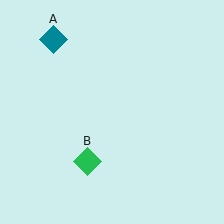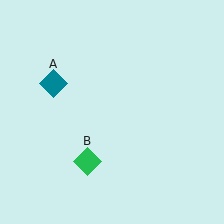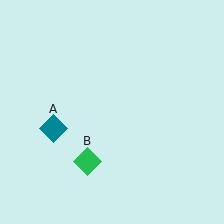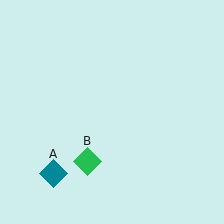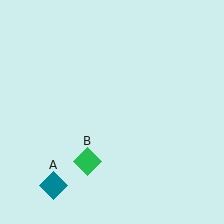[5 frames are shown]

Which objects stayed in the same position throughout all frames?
Green diamond (object B) remained stationary.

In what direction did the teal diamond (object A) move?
The teal diamond (object A) moved down.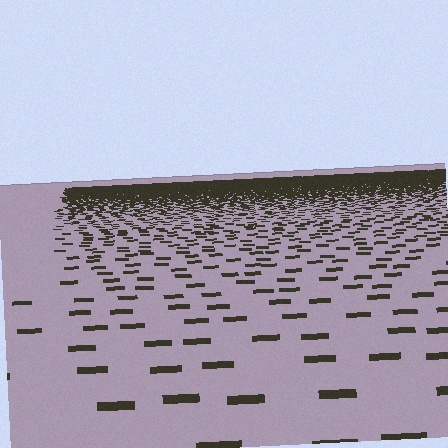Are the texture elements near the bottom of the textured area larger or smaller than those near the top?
Larger. Near the bottom, elements are closer to the viewer and appear at a bigger on-screen size.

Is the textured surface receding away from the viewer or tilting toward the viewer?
The surface is receding away from the viewer. Texture elements get smaller and denser toward the top.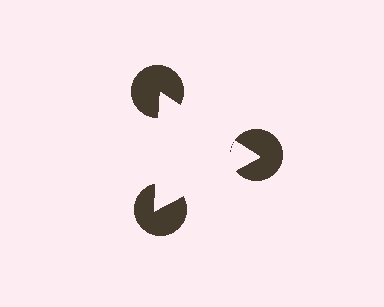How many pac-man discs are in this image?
There are 3 — one at each vertex of the illusory triangle.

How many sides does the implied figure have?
3 sides.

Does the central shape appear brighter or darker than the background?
It typically appears slightly brighter than the background, even though no actual brightness change is drawn.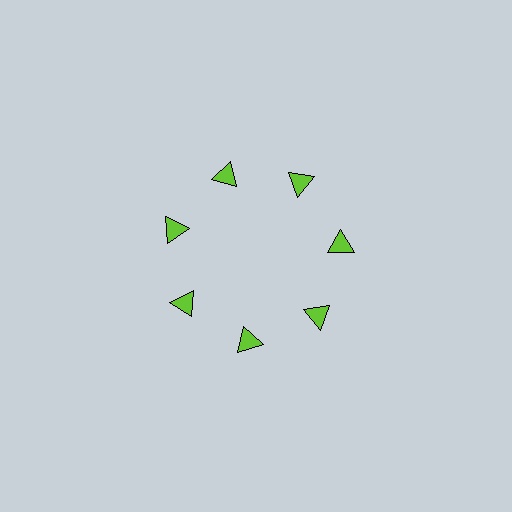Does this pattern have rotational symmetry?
Yes, this pattern has 7-fold rotational symmetry. It looks the same after rotating 51 degrees around the center.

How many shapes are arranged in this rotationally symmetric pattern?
There are 7 shapes, arranged in 7 groups of 1.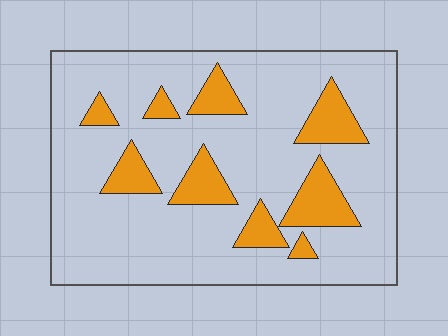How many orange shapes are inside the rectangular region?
9.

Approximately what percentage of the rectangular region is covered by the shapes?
Approximately 20%.